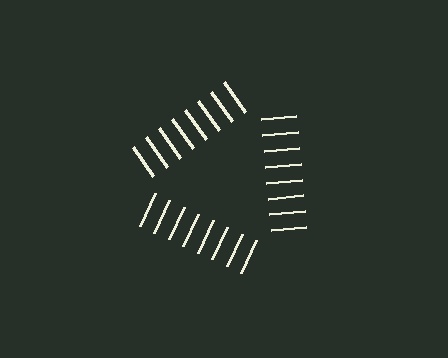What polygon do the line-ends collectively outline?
An illusory triangle — the line segments terminate on its edges but no continuous stroke is drawn.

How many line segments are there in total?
24 — 8 along each of the 3 edges.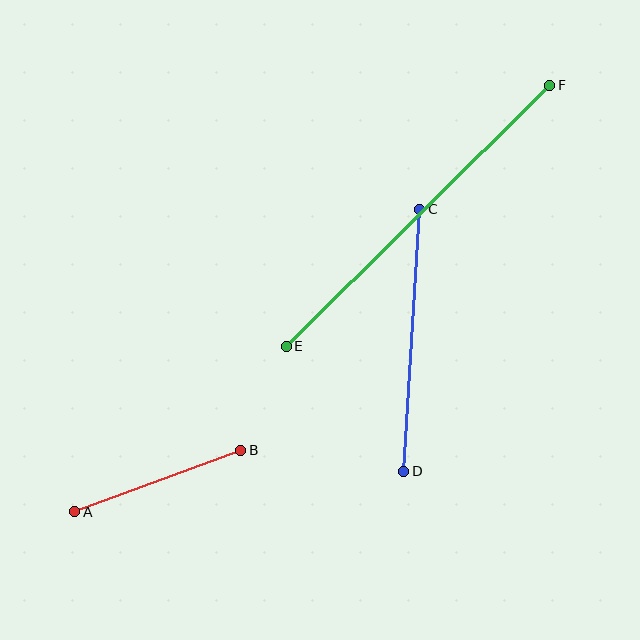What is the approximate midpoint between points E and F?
The midpoint is at approximately (418, 216) pixels.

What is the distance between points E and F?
The distance is approximately 371 pixels.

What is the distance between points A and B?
The distance is approximately 177 pixels.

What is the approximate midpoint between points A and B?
The midpoint is at approximately (158, 481) pixels.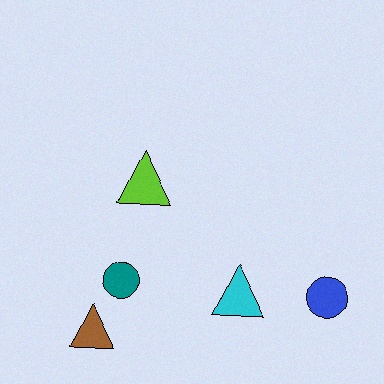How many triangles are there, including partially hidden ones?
There are 3 triangles.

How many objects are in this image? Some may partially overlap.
There are 5 objects.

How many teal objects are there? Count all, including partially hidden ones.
There is 1 teal object.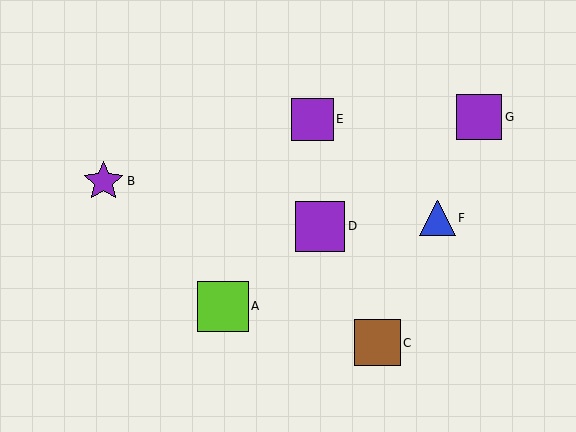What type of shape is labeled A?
Shape A is a lime square.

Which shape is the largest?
The lime square (labeled A) is the largest.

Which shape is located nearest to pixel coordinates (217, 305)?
The lime square (labeled A) at (223, 306) is nearest to that location.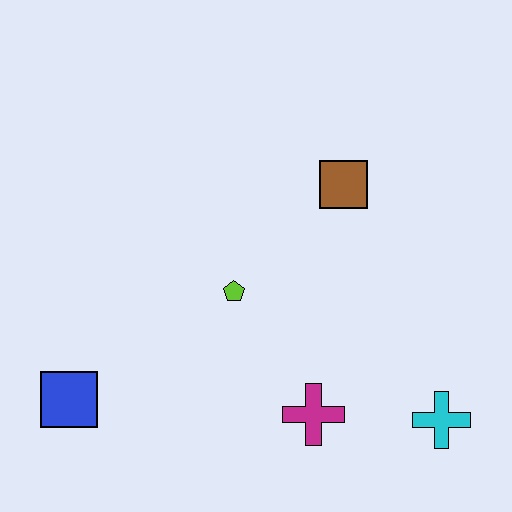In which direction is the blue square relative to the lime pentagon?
The blue square is to the left of the lime pentagon.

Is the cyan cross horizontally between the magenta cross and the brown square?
No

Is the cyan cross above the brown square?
No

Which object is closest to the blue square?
The lime pentagon is closest to the blue square.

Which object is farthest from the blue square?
The cyan cross is farthest from the blue square.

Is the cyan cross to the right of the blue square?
Yes